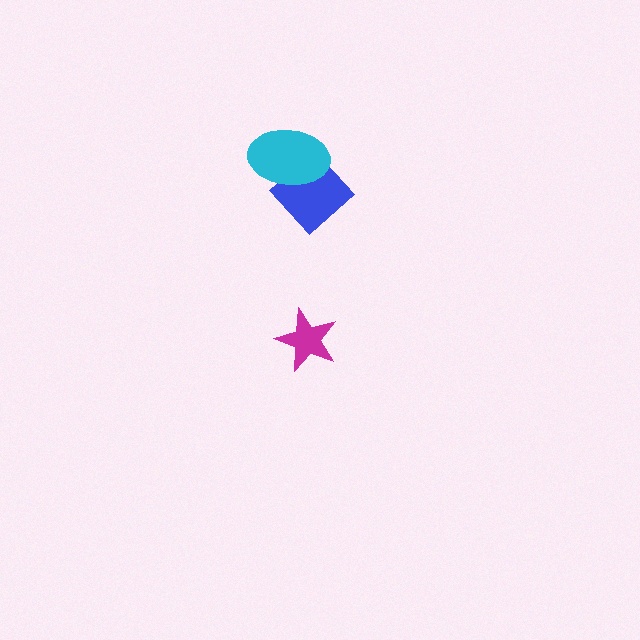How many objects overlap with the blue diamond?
1 object overlaps with the blue diamond.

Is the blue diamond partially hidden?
Yes, it is partially covered by another shape.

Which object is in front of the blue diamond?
The cyan ellipse is in front of the blue diamond.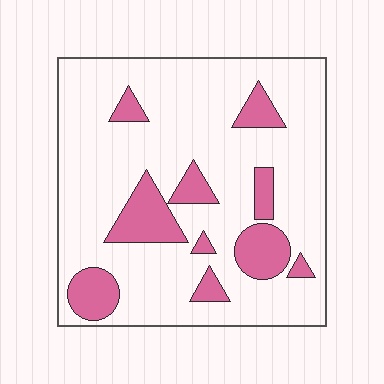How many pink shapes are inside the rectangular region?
10.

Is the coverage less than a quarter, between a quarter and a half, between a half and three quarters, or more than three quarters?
Less than a quarter.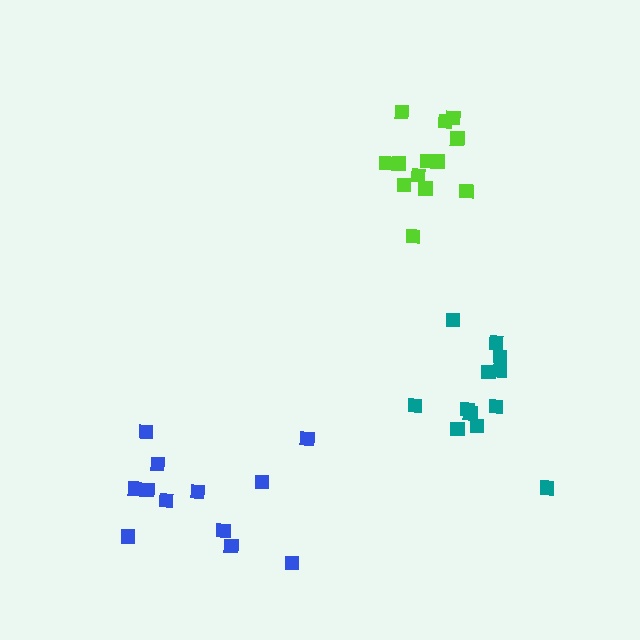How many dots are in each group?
Group 1: 12 dots, Group 2: 13 dots, Group 3: 12 dots (37 total).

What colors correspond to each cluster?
The clusters are colored: blue, lime, teal.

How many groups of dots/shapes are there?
There are 3 groups.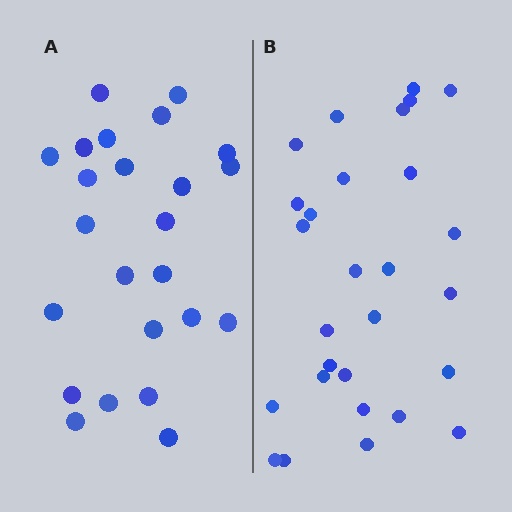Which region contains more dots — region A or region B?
Region B (the right region) has more dots.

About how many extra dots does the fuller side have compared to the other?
Region B has about 4 more dots than region A.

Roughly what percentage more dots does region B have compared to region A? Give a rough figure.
About 15% more.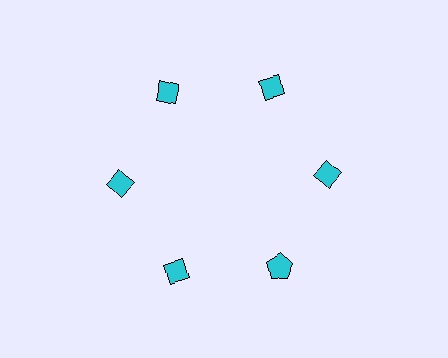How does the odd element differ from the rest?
It has a different shape: pentagon instead of diamond.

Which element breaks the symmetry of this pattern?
The cyan pentagon at roughly the 5 o'clock position breaks the symmetry. All other shapes are cyan diamonds.